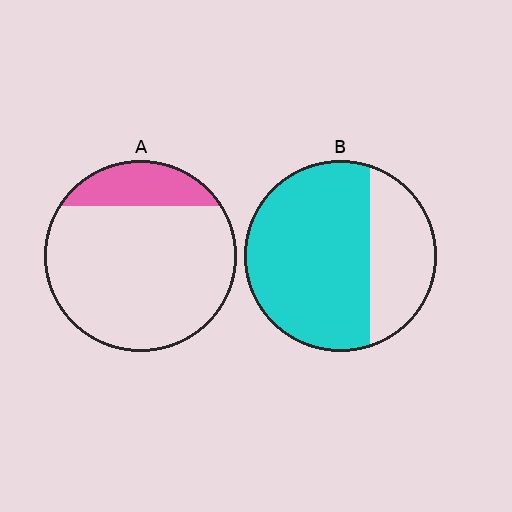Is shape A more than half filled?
No.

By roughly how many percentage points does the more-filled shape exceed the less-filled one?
By roughly 50 percentage points (B over A).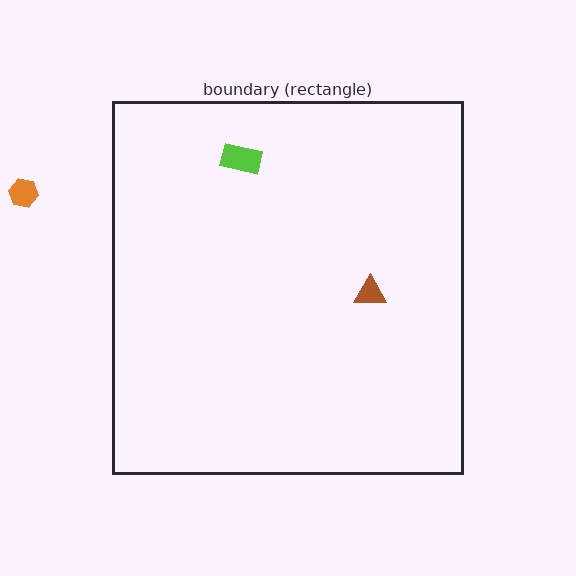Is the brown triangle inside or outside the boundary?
Inside.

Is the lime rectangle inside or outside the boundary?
Inside.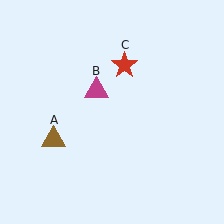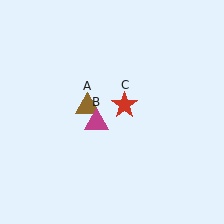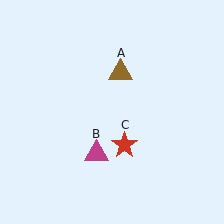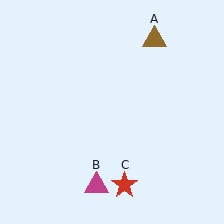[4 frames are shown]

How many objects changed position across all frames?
3 objects changed position: brown triangle (object A), magenta triangle (object B), red star (object C).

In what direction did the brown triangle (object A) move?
The brown triangle (object A) moved up and to the right.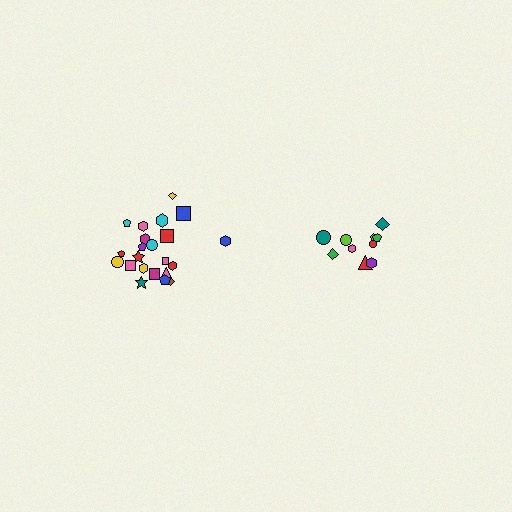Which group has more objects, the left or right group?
The left group.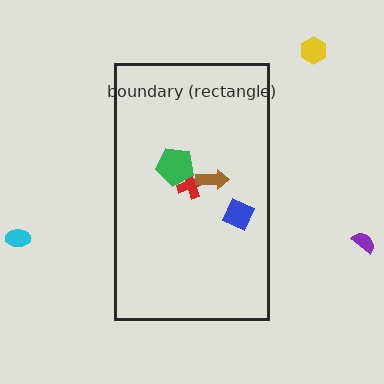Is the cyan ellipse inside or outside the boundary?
Outside.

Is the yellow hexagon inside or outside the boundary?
Outside.